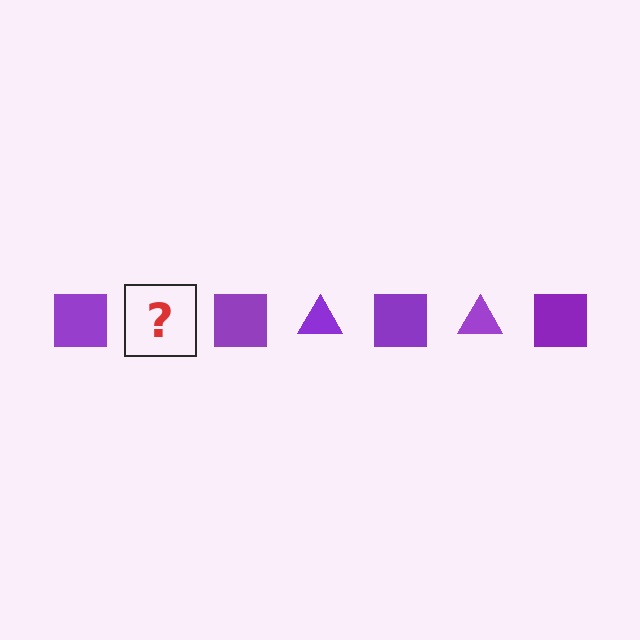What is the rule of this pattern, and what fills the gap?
The rule is that the pattern cycles through square, triangle shapes in purple. The gap should be filled with a purple triangle.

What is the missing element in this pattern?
The missing element is a purple triangle.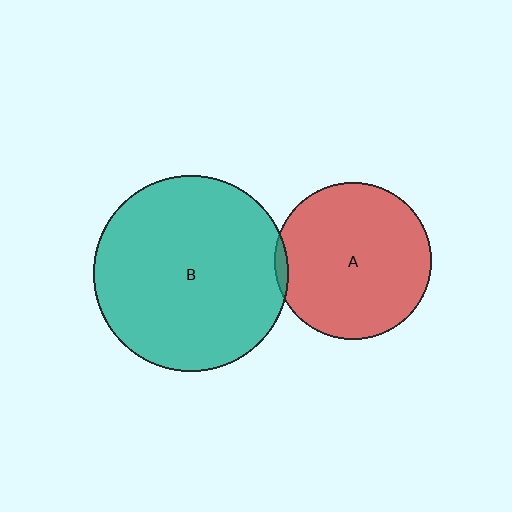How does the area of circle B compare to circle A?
Approximately 1.6 times.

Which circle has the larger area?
Circle B (teal).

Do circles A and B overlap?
Yes.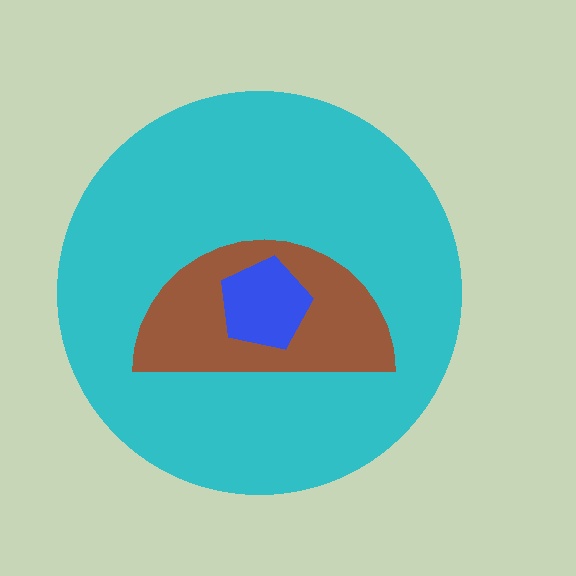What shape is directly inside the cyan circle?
The brown semicircle.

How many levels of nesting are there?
3.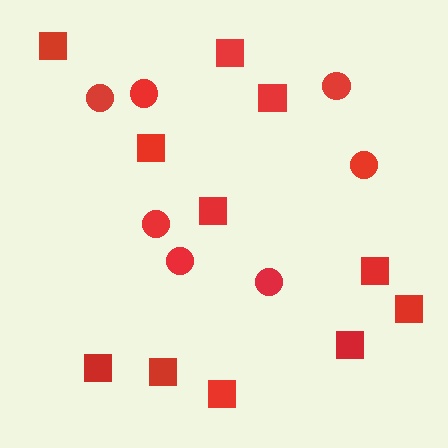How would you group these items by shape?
There are 2 groups: one group of circles (7) and one group of squares (11).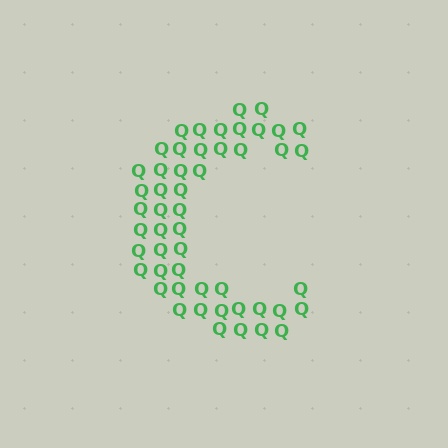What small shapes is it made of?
It is made of small letter Q's.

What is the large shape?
The large shape is the letter C.